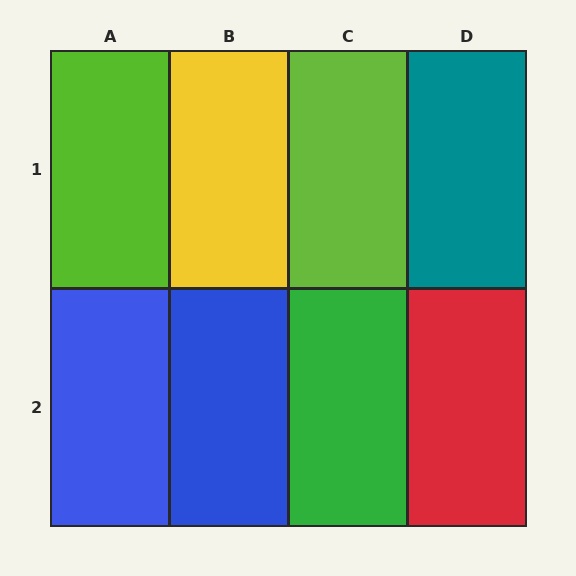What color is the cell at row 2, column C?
Green.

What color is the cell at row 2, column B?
Blue.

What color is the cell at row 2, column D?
Red.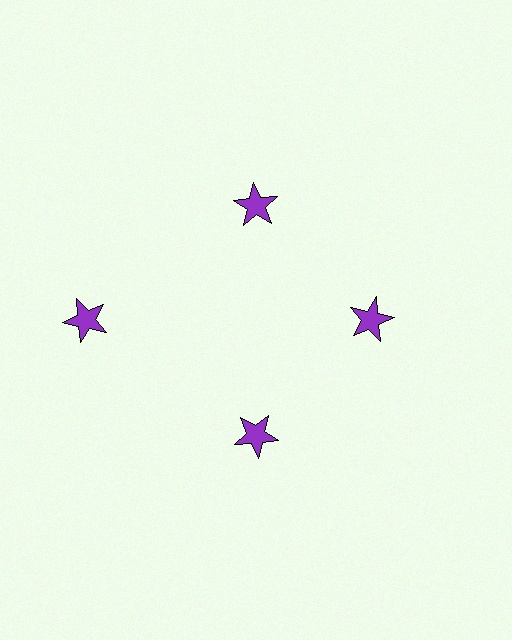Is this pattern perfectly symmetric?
No. The 4 purple stars are arranged in a ring, but one element near the 9 o'clock position is pushed outward from the center, breaking the 4-fold rotational symmetry.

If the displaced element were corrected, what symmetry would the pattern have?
It would have 4-fold rotational symmetry — the pattern would map onto itself every 90 degrees.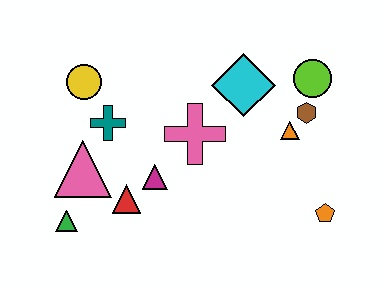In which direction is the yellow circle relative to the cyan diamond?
The yellow circle is to the left of the cyan diamond.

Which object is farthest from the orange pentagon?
The yellow circle is farthest from the orange pentagon.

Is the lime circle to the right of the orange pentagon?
No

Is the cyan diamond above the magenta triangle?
Yes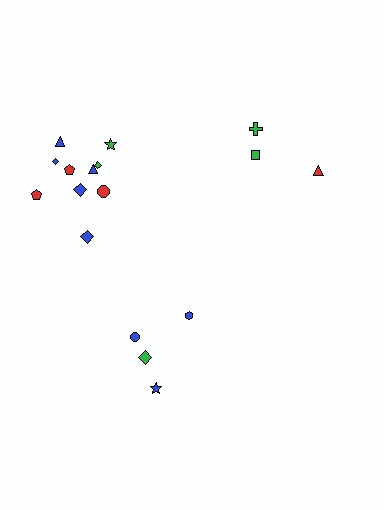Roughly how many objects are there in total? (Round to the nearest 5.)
Roughly 15 objects in total.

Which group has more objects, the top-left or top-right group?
The top-left group.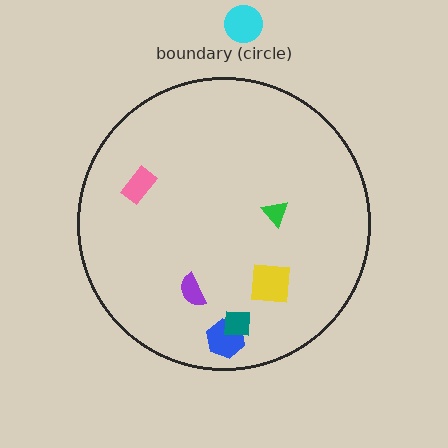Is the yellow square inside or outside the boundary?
Inside.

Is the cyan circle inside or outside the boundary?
Outside.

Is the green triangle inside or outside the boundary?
Inside.